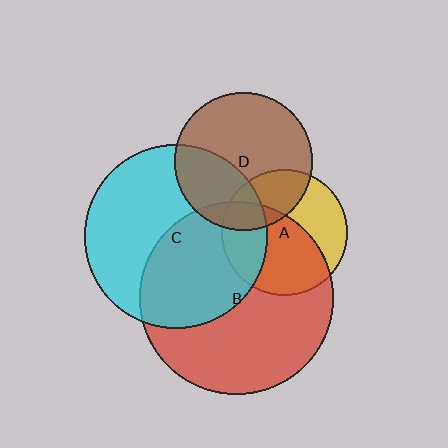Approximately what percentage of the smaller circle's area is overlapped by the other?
Approximately 35%.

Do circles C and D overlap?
Yes.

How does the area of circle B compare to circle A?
Approximately 2.4 times.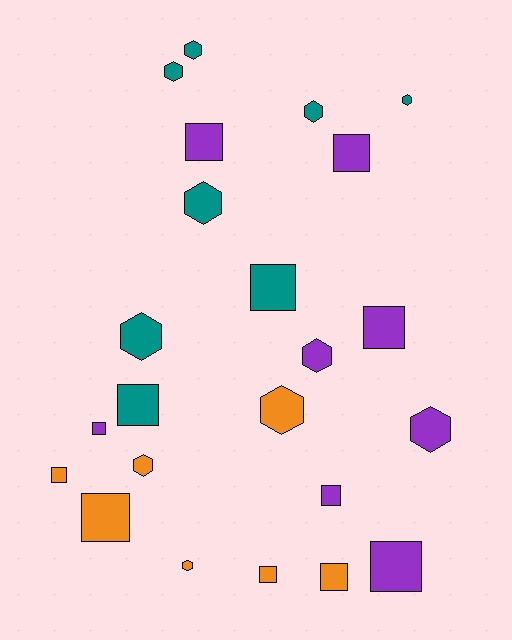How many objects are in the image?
There are 23 objects.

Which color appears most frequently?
Teal, with 8 objects.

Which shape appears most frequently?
Square, with 12 objects.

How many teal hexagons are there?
There are 6 teal hexagons.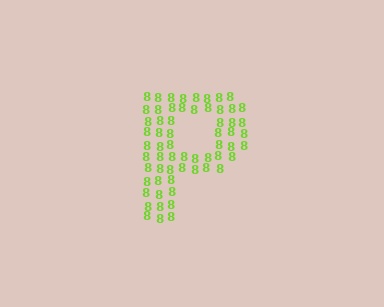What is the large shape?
The large shape is the letter P.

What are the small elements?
The small elements are digit 8's.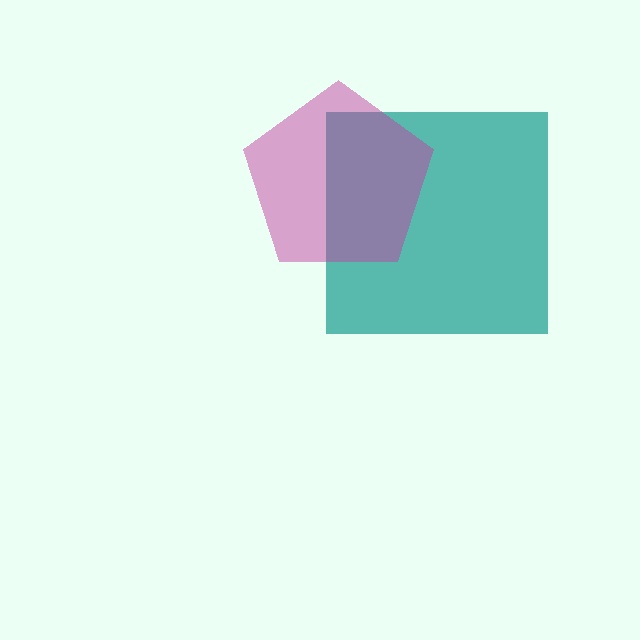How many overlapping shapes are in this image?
There are 2 overlapping shapes in the image.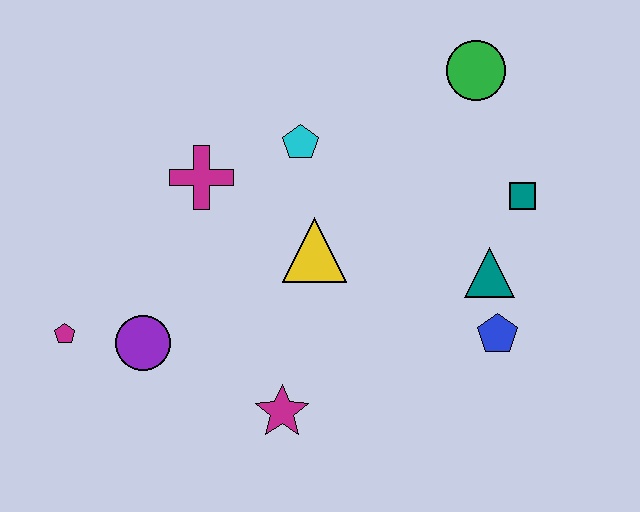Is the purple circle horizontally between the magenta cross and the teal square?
No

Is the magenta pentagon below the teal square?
Yes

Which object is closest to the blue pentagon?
The teal triangle is closest to the blue pentagon.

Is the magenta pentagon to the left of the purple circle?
Yes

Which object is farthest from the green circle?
The magenta pentagon is farthest from the green circle.